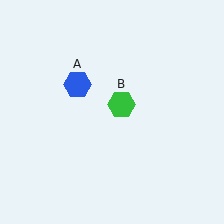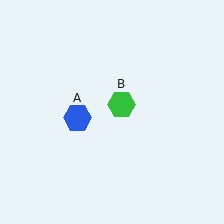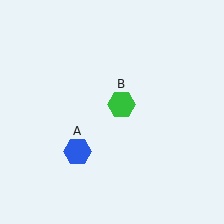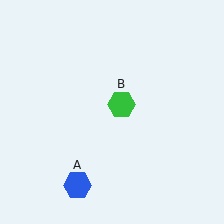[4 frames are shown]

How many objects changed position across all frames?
1 object changed position: blue hexagon (object A).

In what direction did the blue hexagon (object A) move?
The blue hexagon (object A) moved down.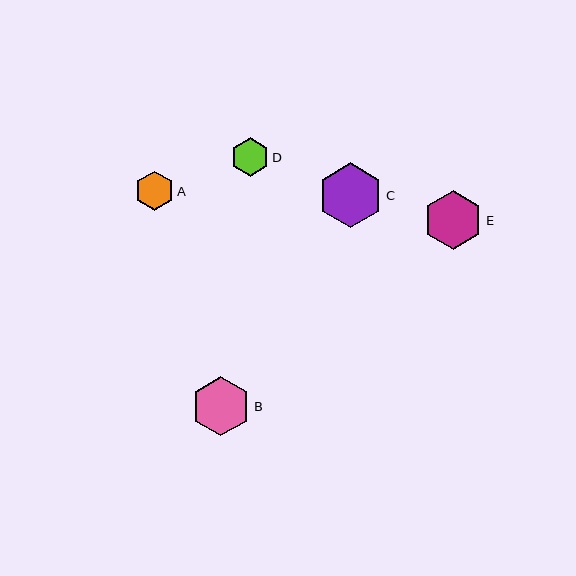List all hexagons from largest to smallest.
From largest to smallest: C, B, E, A, D.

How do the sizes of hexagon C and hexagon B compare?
Hexagon C and hexagon B are approximately the same size.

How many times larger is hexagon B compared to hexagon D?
Hexagon B is approximately 1.5 times the size of hexagon D.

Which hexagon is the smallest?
Hexagon D is the smallest with a size of approximately 39 pixels.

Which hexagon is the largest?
Hexagon C is the largest with a size of approximately 65 pixels.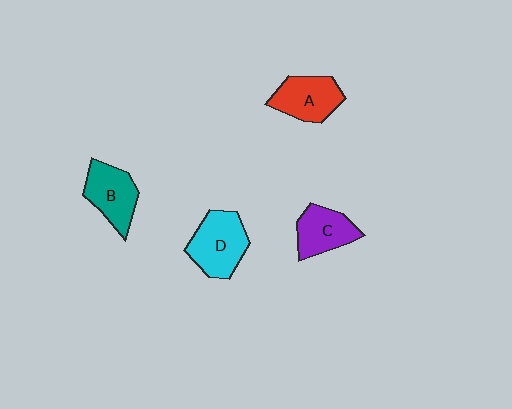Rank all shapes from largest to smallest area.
From largest to smallest: D (cyan), A (red), B (teal), C (purple).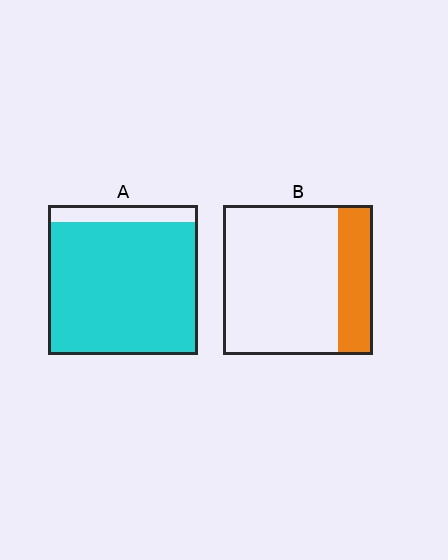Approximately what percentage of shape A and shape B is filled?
A is approximately 90% and B is approximately 25%.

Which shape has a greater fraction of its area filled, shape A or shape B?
Shape A.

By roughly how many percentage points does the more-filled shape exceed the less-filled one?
By roughly 65 percentage points (A over B).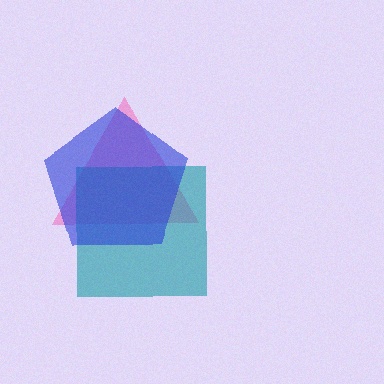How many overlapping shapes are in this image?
There are 3 overlapping shapes in the image.